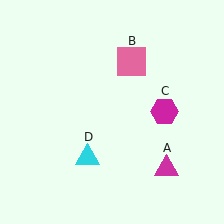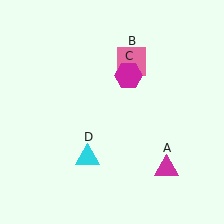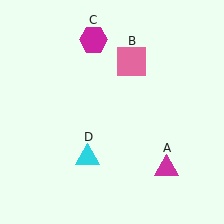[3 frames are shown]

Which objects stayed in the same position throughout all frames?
Magenta triangle (object A) and pink square (object B) and cyan triangle (object D) remained stationary.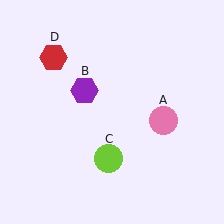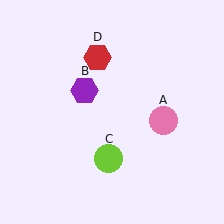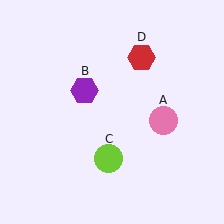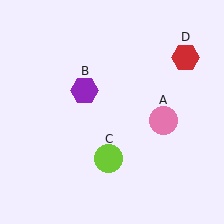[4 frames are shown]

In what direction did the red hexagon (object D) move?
The red hexagon (object D) moved right.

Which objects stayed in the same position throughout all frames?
Pink circle (object A) and purple hexagon (object B) and lime circle (object C) remained stationary.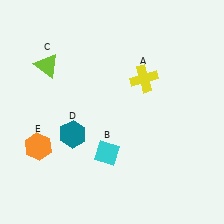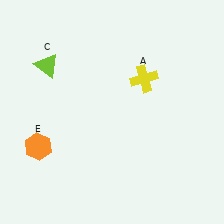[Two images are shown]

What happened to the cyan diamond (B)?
The cyan diamond (B) was removed in Image 2. It was in the bottom-left area of Image 1.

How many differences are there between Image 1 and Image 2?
There are 2 differences between the two images.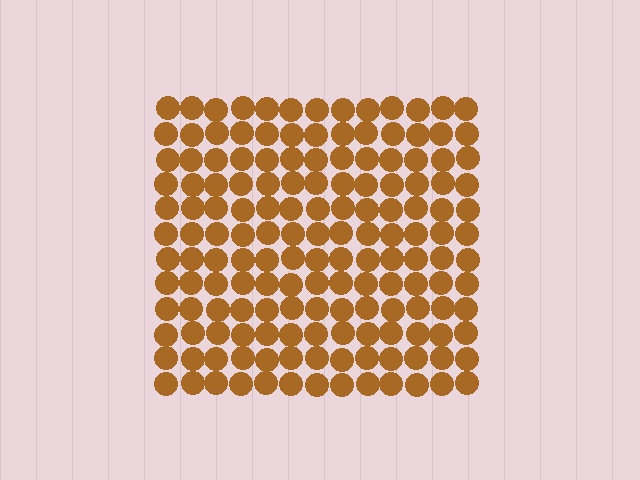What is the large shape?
The large shape is a square.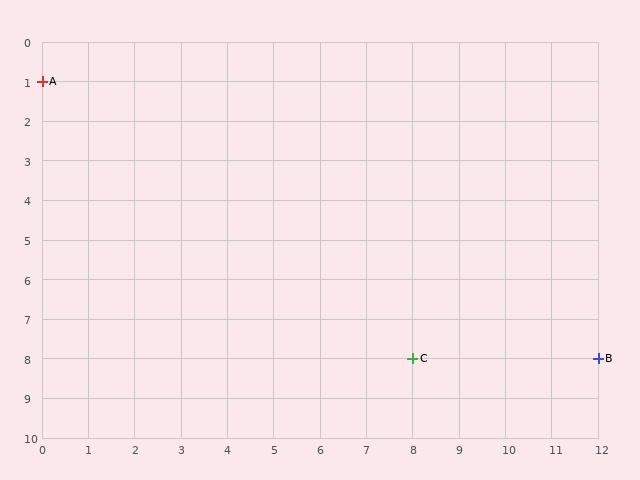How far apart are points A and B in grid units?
Points A and B are 12 columns and 7 rows apart (about 13.9 grid units diagonally).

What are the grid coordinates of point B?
Point B is at grid coordinates (12, 8).